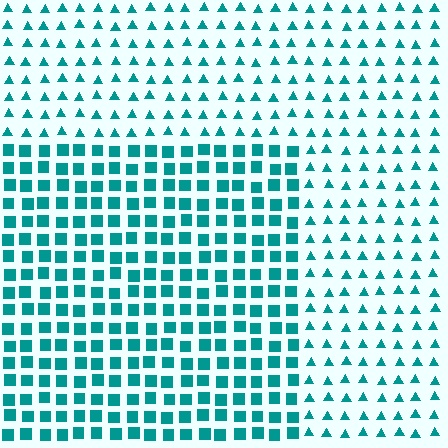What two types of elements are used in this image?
The image uses squares inside the rectangle region and triangles outside it.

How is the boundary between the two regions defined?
The boundary is defined by a change in element shape: squares inside vs. triangles outside. All elements share the same color and spacing.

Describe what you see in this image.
The image is filled with small teal elements arranged in a uniform grid. A rectangle-shaped region contains squares, while the surrounding area contains triangles. The boundary is defined purely by the change in element shape.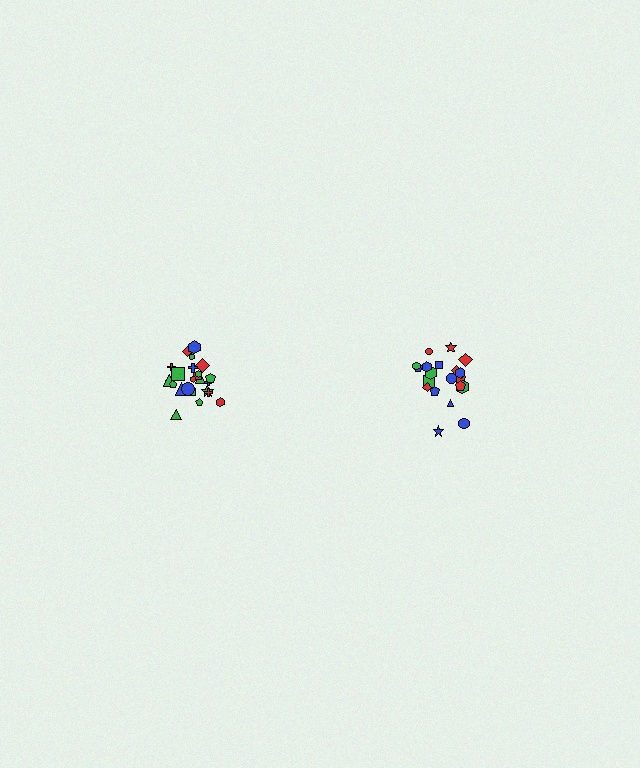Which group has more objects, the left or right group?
The left group.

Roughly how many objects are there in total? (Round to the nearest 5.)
Roughly 45 objects in total.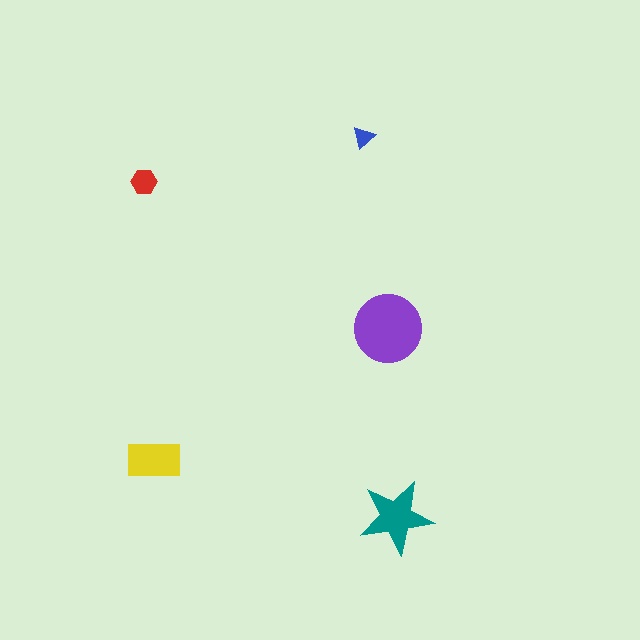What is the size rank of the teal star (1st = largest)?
2nd.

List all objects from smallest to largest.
The blue triangle, the red hexagon, the yellow rectangle, the teal star, the purple circle.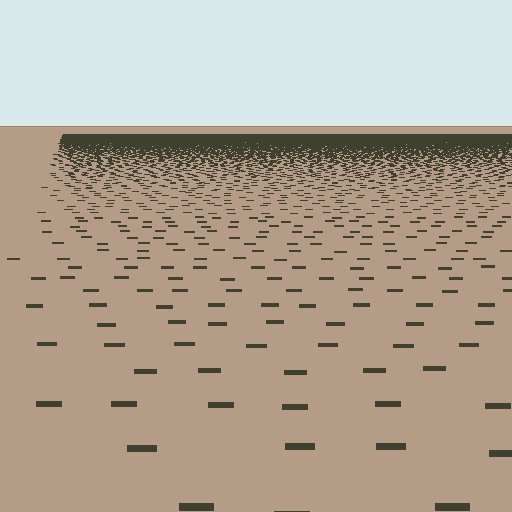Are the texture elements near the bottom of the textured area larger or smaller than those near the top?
Larger. Near the bottom, elements are closer to the viewer and appear at a bigger on-screen size.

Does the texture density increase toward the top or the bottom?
Density increases toward the top.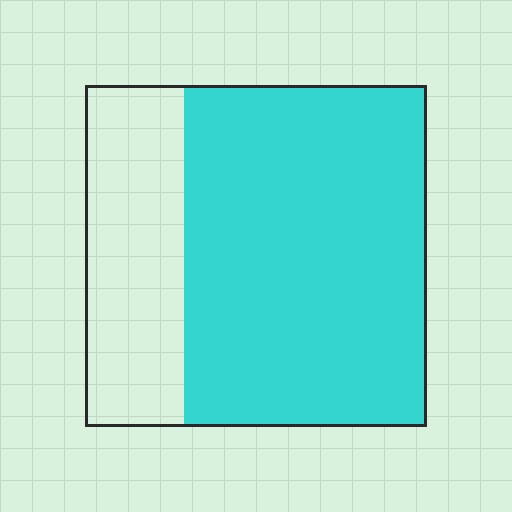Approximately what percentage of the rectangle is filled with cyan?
Approximately 70%.